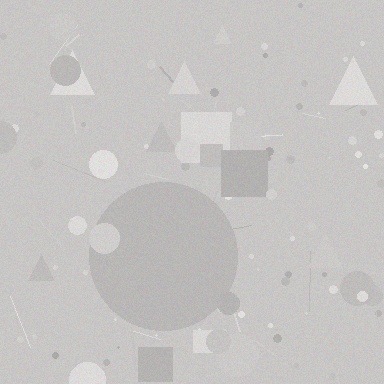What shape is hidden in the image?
A circle is hidden in the image.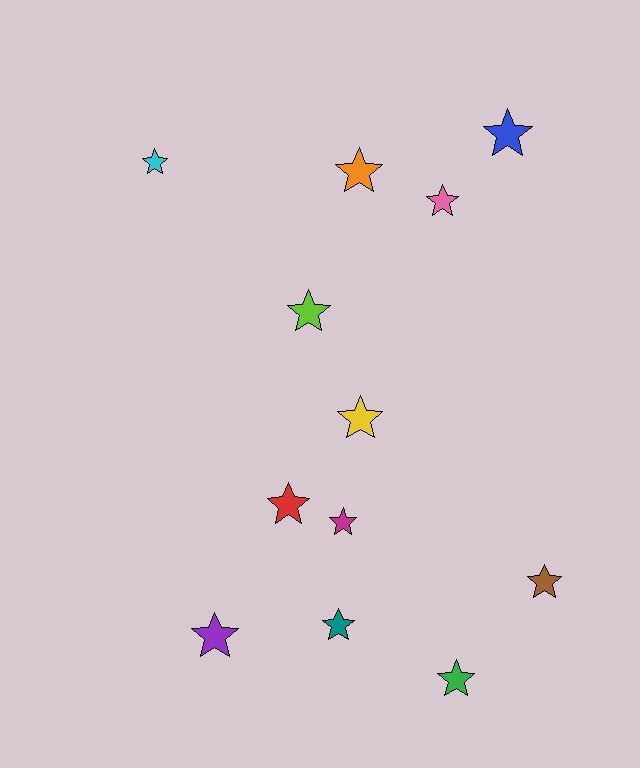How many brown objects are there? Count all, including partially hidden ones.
There is 1 brown object.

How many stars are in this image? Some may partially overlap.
There are 12 stars.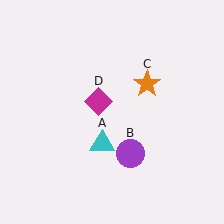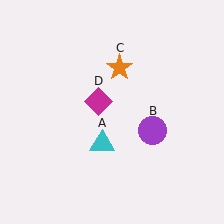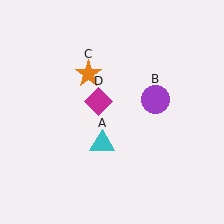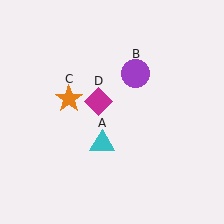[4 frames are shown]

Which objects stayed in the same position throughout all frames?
Cyan triangle (object A) and magenta diamond (object D) remained stationary.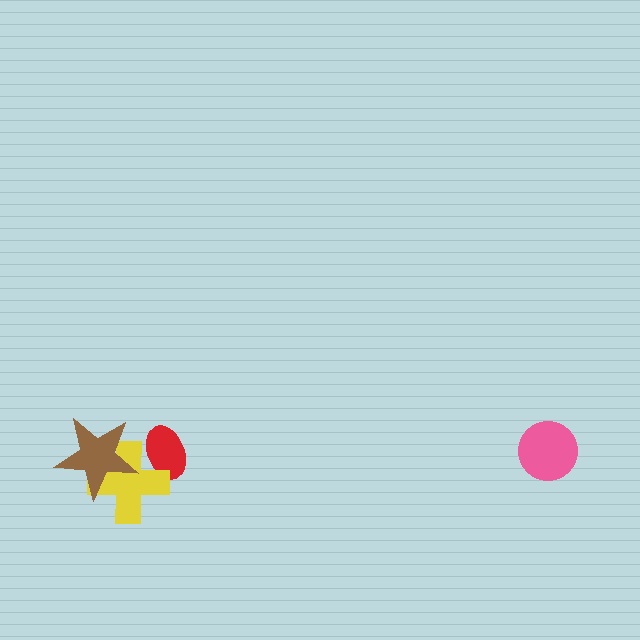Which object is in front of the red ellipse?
The yellow cross is in front of the red ellipse.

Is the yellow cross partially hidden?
Yes, it is partially covered by another shape.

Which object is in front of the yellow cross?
The brown star is in front of the yellow cross.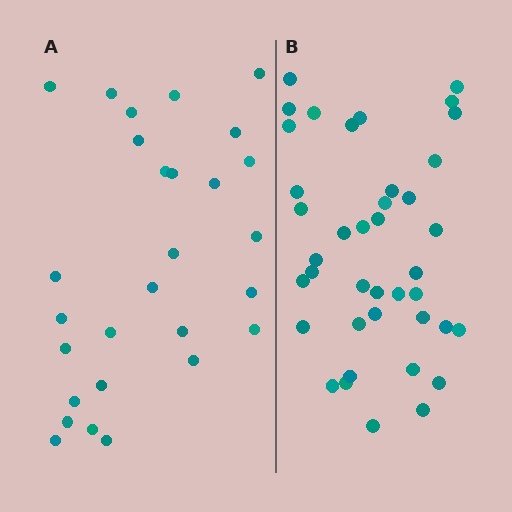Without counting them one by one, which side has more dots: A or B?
Region B (the right region) has more dots.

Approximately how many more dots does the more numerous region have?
Region B has roughly 12 or so more dots than region A.